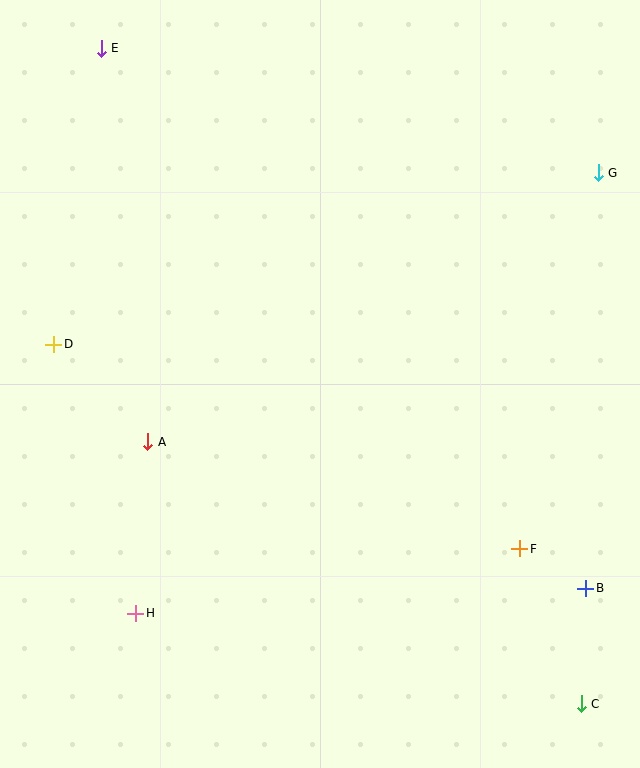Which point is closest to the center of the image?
Point A at (148, 442) is closest to the center.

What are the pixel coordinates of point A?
Point A is at (148, 442).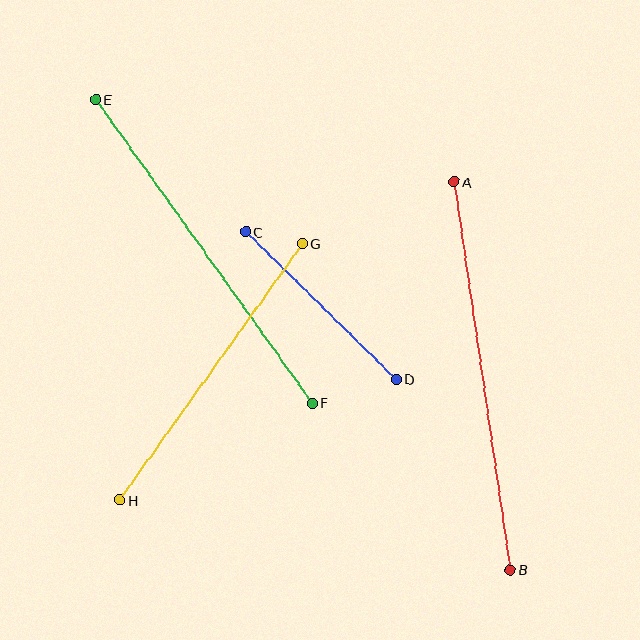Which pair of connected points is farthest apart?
Points A and B are farthest apart.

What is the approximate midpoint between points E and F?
The midpoint is at approximately (204, 251) pixels.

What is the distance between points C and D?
The distance is approximately 211 pixels.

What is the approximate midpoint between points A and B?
The midpoint is at approximately (482, 376) pixels.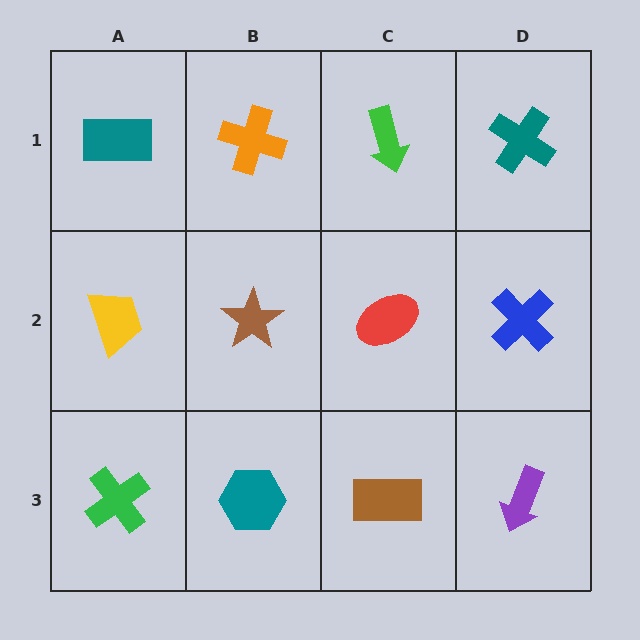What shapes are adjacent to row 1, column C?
A red ellipse (row 2, column C), an orange cross (row 1, column B), a teal cross (row 1, column D).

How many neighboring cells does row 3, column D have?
2.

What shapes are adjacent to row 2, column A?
A teal rectangle (row 1, column A), a green cross (row 3, column A), a brown star (row 2, column B).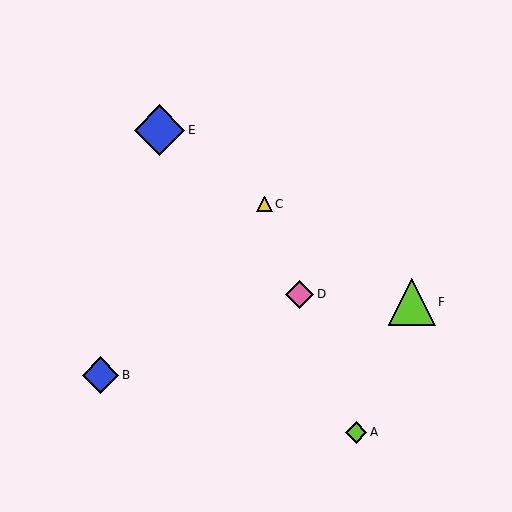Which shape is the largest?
The blue diamond (labeled E) is the largest.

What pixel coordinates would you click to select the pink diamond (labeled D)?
Click at (300, 294) to select the pink diamond D.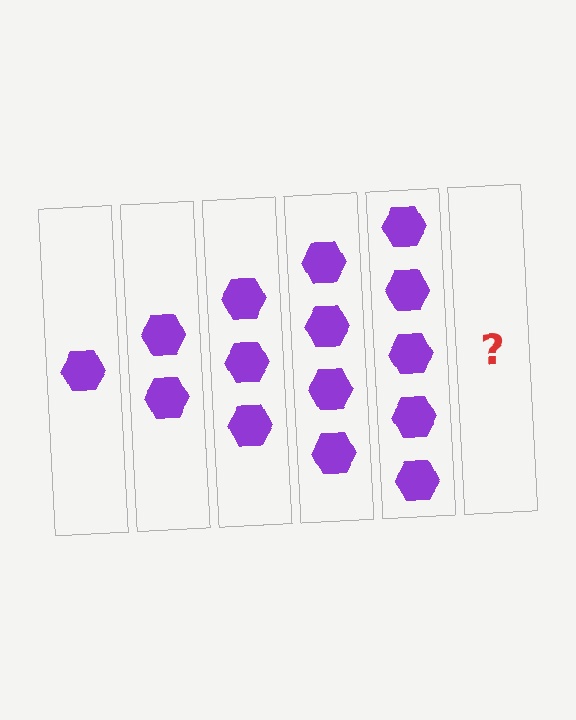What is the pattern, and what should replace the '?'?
The pattern is that each step adds one more hexagon. The '?' should be 6 hexagons.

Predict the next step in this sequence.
The next step is 6 hexagons.